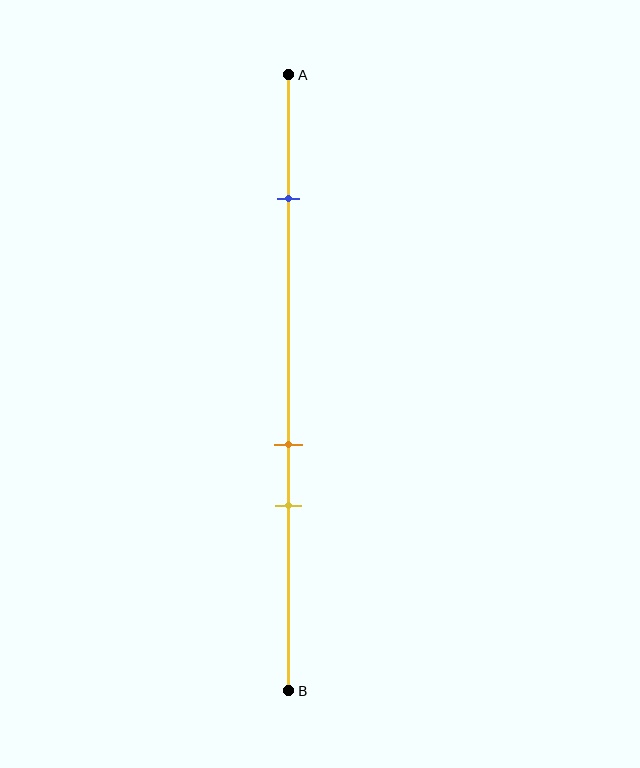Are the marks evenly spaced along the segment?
No, the marks are not evenly spaced.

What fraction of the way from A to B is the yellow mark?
The yellow mark is approximately 70% (0.7) of the way from A to B.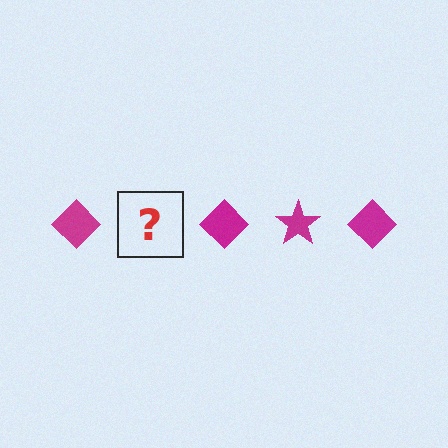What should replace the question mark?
The question mark should be replaced with a magenta star.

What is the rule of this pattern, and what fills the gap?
The rule is that the pattern cycles through diamond, star shapes in magenta. The gap should be filled with a magenta star.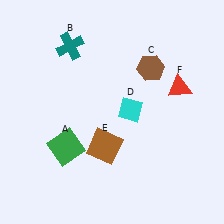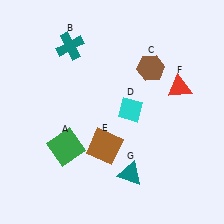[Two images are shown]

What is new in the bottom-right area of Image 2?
A teal triangle (G) was added in the bottom-right area of Image 2.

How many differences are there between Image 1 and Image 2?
There is 1 difference between the two images.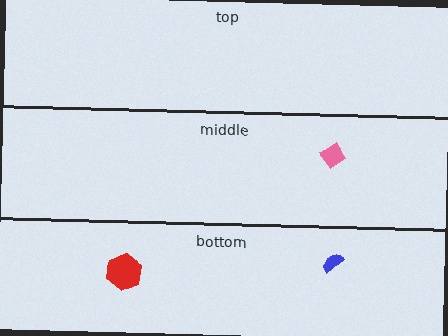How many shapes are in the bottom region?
2.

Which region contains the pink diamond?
The middle region.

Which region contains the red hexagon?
The bottom region.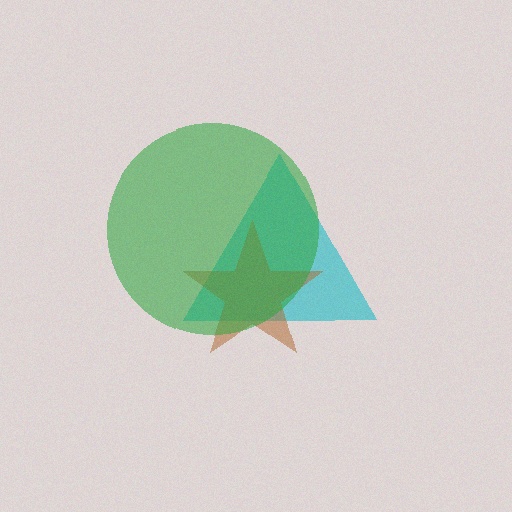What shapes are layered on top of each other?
The layered shapes are: a cyan triangle, a brown star, a green circle.